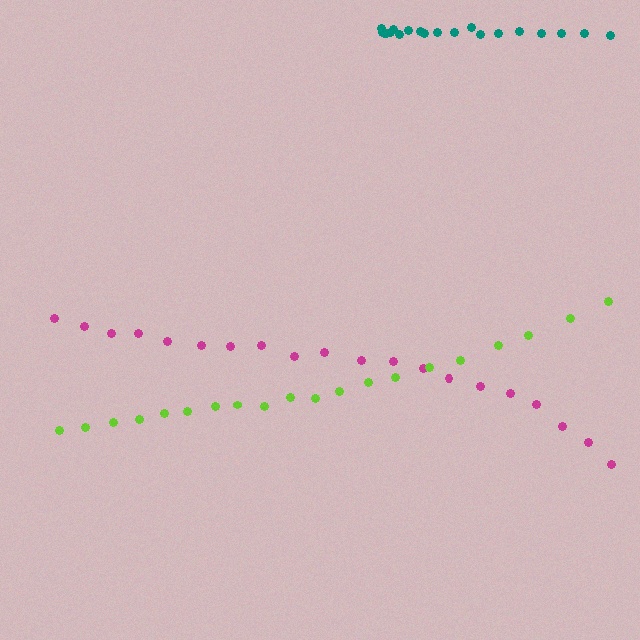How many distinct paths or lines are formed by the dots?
There are 3 distinct paths.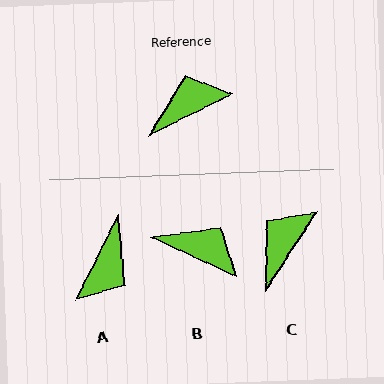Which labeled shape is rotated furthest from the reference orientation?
A, about 143 degrees away.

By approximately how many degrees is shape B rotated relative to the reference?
Approximately 51 degrees clockwise.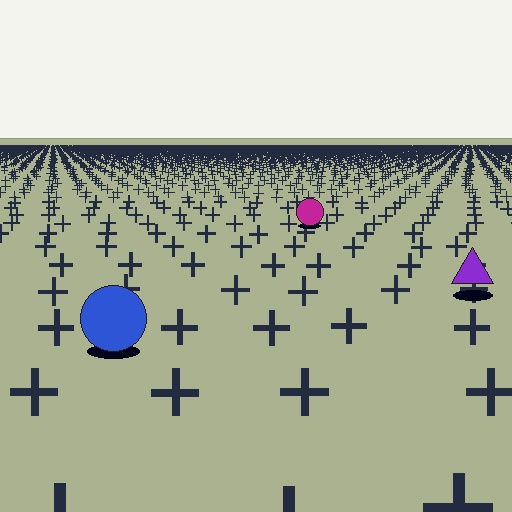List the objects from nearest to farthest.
From nearest to farthest: the blue circle, the purple triangle, the magenta circle.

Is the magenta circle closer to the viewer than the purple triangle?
No. The purple triangle is closer — you can tell from the texture gradient: the ground texture is coarser near it.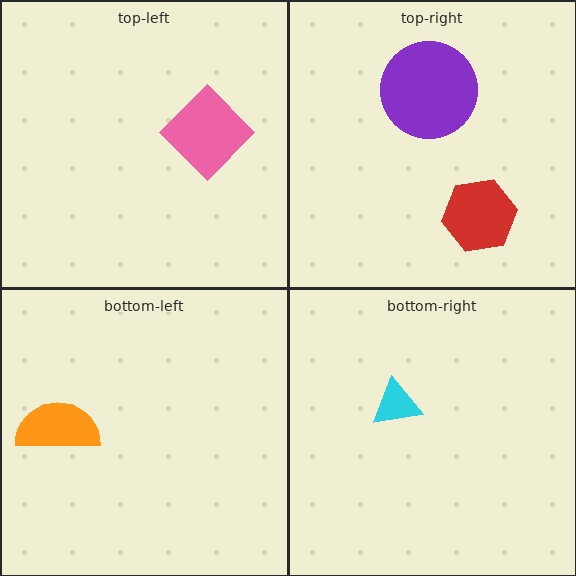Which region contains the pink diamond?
The top-left region.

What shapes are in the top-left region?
The pink diamond.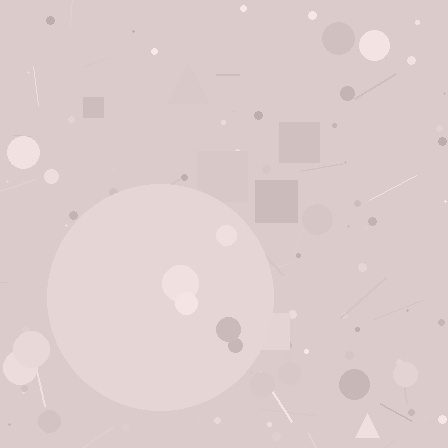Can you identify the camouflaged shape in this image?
The camouflaged shape is a circle.